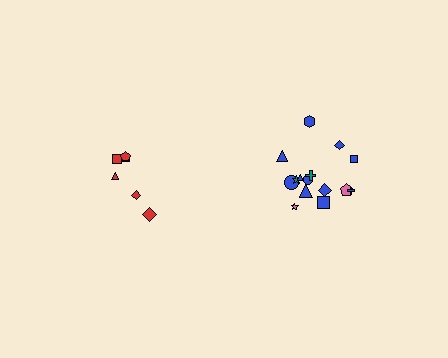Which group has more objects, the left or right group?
The right group.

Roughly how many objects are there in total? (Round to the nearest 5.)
Roughly 20 objects in total.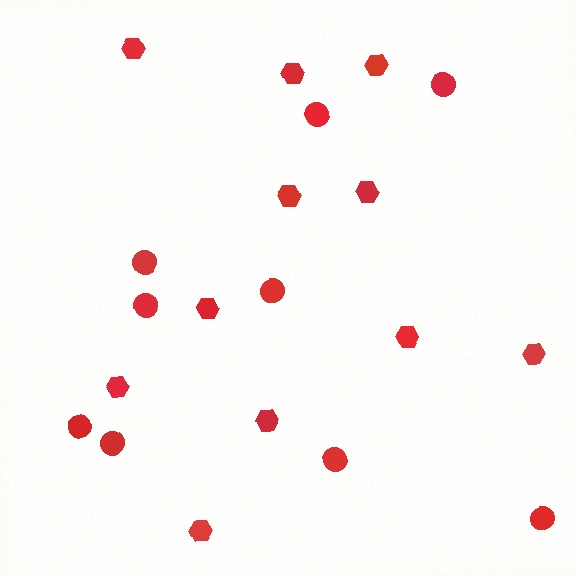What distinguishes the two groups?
There are 2 groups: one group of hexagons (11) and one group of circles (9).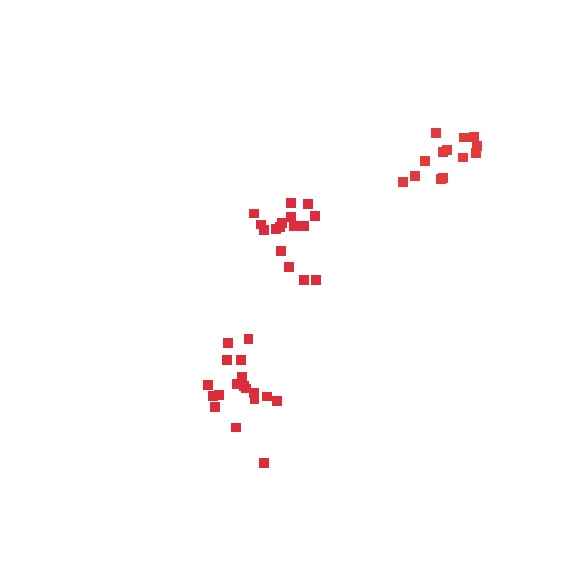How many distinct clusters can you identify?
There are 3 distinct clusters.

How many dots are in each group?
Group 1: 16 dots, Group 2: 13 dots, Group 3: 18 dots (47 total).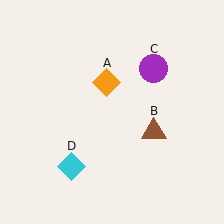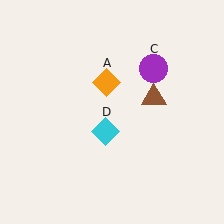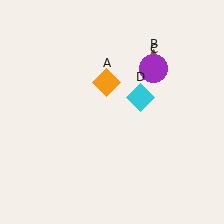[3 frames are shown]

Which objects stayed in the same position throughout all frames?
Orange diamond (object A) and purple circle (object C) remained stationary.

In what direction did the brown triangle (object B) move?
The brown triangle (object B) moved up.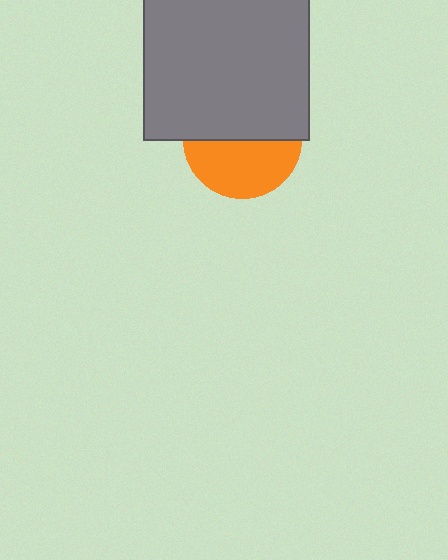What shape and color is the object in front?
The object in front is a gray square.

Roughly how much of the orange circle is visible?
About half of it is visible (roughly 48%).